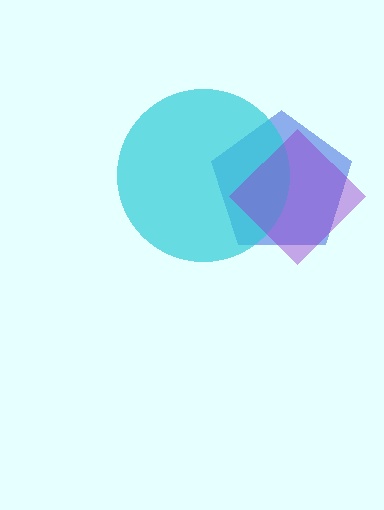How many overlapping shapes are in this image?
There are 3 overlapping shapes in the image.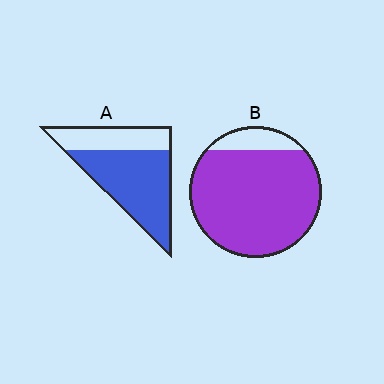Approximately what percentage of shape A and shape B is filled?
A is approximately 65% and B is approximately 90%.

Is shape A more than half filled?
Yes.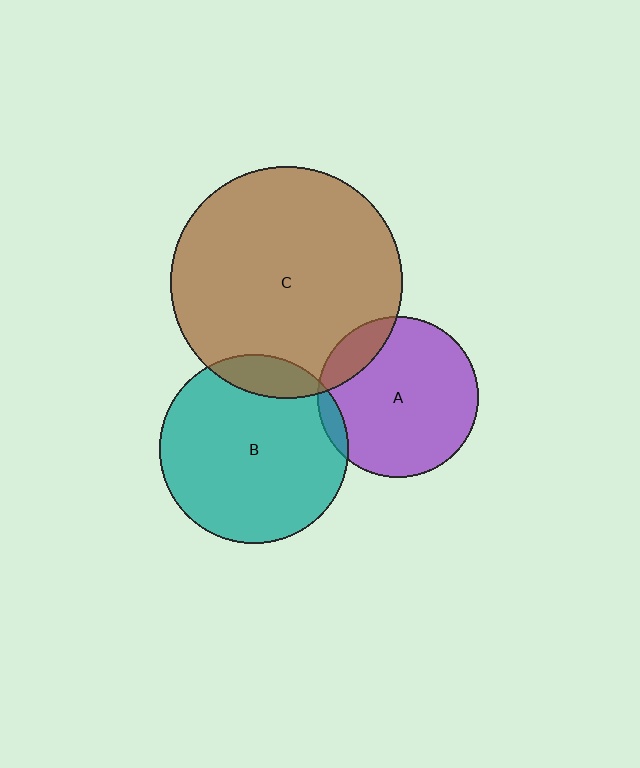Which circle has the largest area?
Circle C (brown).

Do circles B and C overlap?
Yes.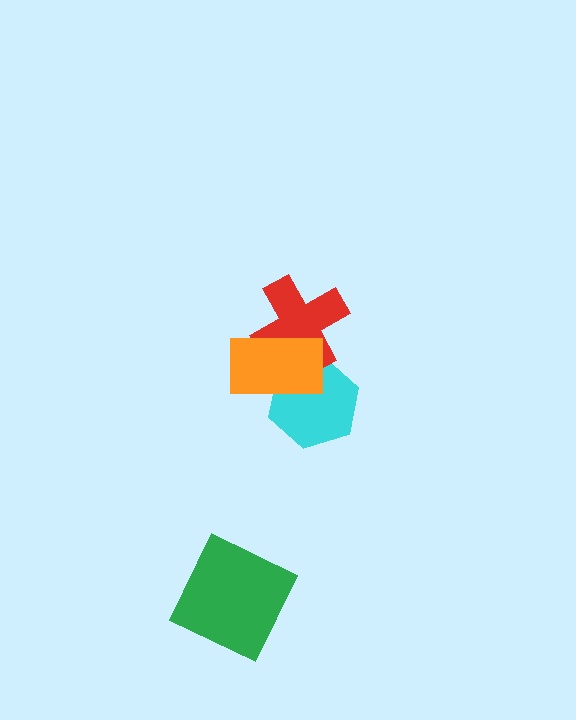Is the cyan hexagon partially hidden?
Yes, it is partially covered by another shape.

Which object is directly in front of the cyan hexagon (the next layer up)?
The red cross is directly in front of the cyan hexagon.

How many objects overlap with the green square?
0 objects overlap with the green square.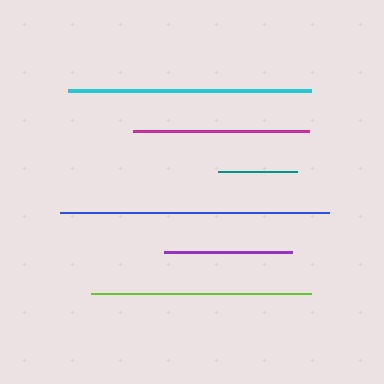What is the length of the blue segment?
The blue segment is approximately 268 pixels long.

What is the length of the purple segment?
The purple segment is approximately 128 pixels long.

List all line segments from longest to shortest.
From longest to shortest: blue, cyan, lime, magenta, purple, teal.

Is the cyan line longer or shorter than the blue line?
The blue line is longer than the cyan line.